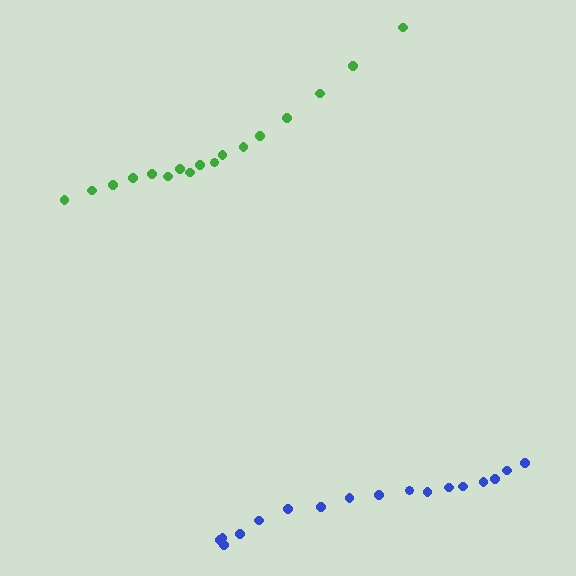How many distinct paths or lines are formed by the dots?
There are 2 distinct paths.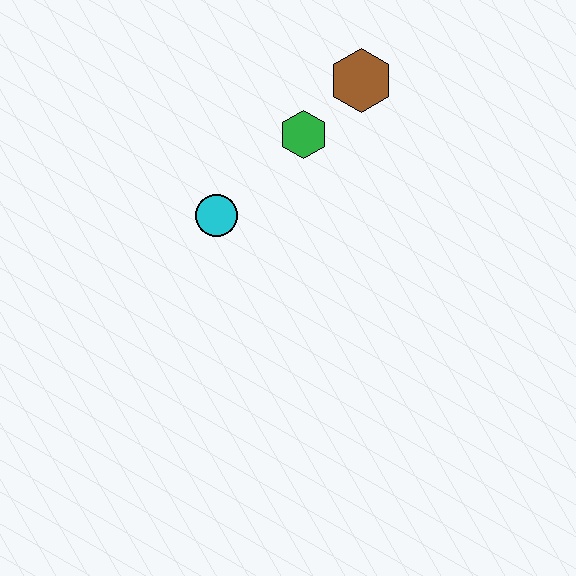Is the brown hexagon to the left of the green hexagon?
No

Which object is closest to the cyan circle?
The green hexagon is closest to the cyan circle.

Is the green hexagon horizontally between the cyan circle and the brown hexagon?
Yes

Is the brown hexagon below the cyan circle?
No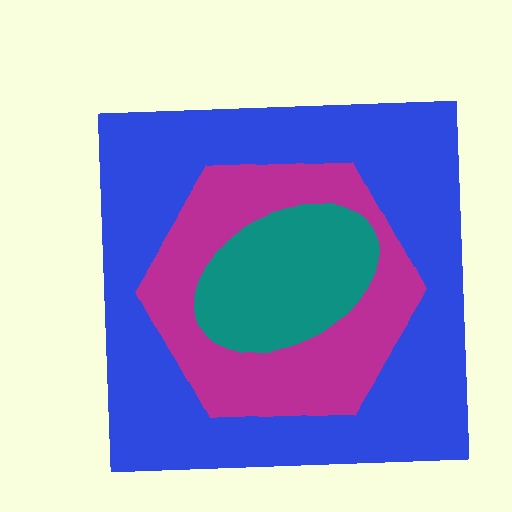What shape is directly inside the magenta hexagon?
The teal ellipse.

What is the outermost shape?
The blue square.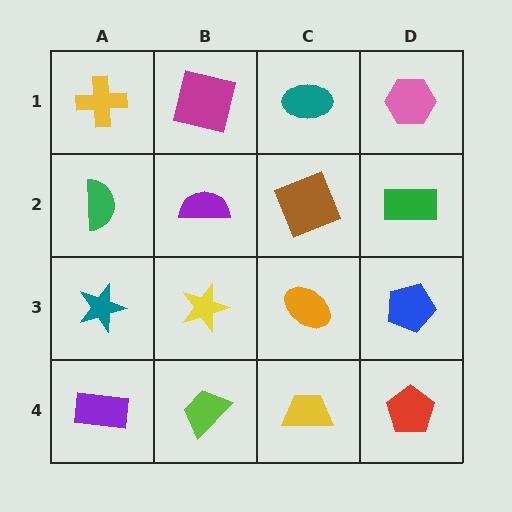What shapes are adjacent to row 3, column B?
A purple semicircle (row 2, column B), a lime trapezoid (row 4, column B), a teal star (row 3, column A), an orange ellipse (row 3, column C).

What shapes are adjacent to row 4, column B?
A yellow star (row 3, column B), a purple rectangle (row 4, column A), a yellow trapezoid (row 4, column C).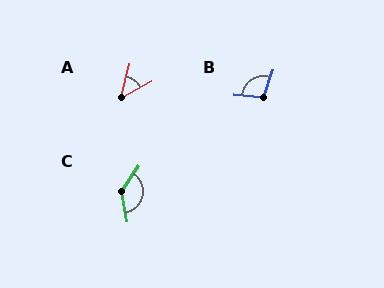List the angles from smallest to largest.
A (48°), B (105°), C (136°).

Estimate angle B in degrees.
Approximately 105 degrees.